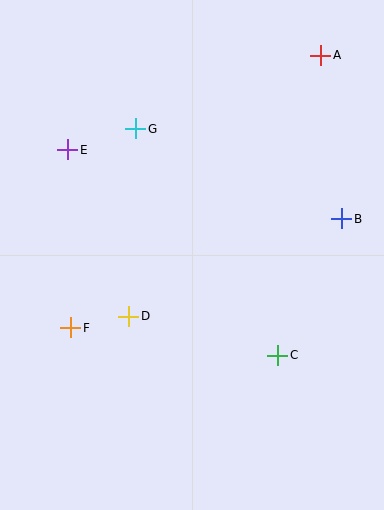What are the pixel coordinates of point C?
Point C is at (278, 355).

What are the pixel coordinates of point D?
Point D is at (129, 316).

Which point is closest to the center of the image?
Point D at (129, 316) is closest to the center.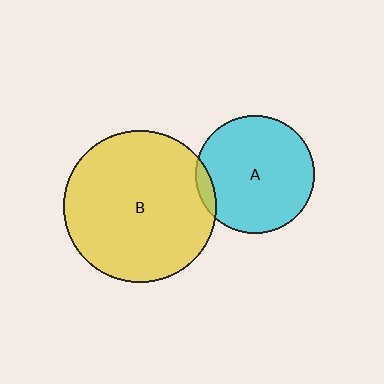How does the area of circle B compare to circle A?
Approximately 1.7 times.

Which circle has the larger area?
Circle B (yellow).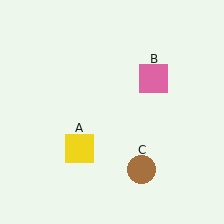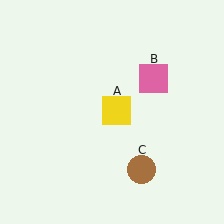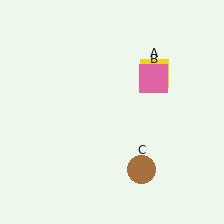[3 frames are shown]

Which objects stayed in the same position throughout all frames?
Pink square (object B) and brown circle (object C) remained stationary.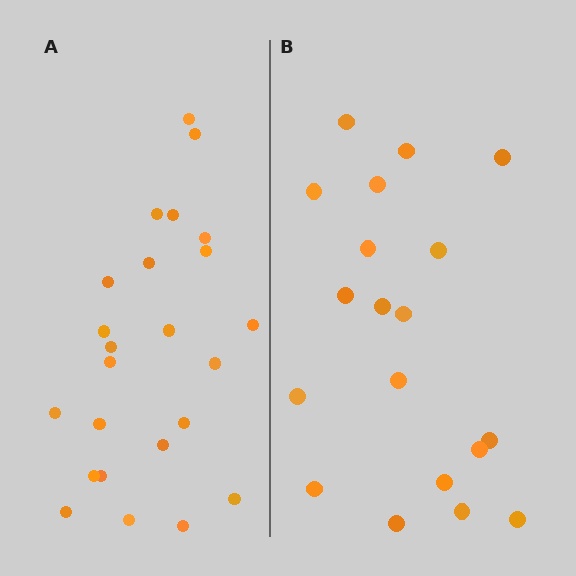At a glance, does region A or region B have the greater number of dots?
Region A (the left region) has more dots.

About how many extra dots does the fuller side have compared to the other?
Region A has about 5 more dots than region B.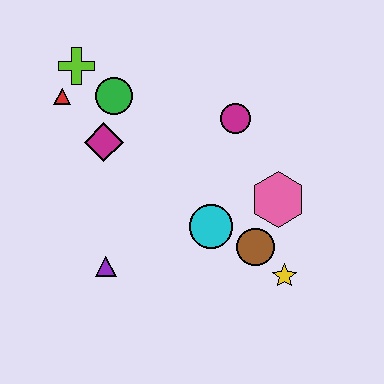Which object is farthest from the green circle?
The yellow star is farthest from the green circle.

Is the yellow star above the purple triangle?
No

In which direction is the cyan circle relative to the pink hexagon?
The cyan circle is to the left of the pink hexagon.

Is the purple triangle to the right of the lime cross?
Yes